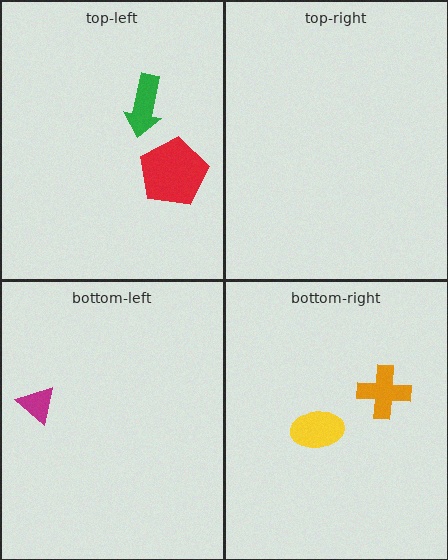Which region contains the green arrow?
The top-left region.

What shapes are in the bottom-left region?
The magenta triangle.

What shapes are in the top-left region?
The red pentagon, the green arrow.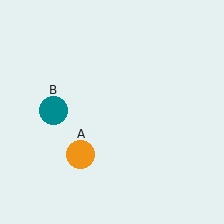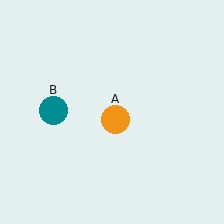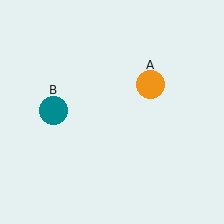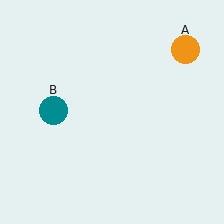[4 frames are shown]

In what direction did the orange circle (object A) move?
The orange circle (object A) moved up and to the right.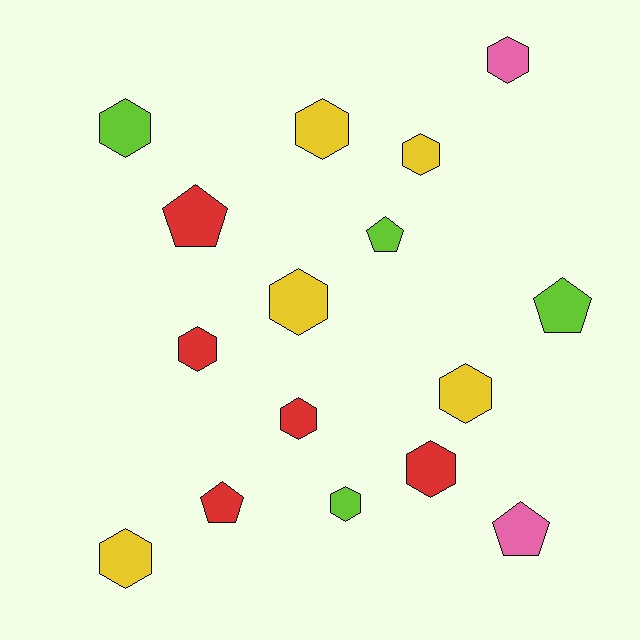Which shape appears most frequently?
Hexagon, with 11 objects.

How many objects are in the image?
There are 16 objects.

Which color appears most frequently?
Red, with 5 objects.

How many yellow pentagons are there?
There are no yellow pentagons.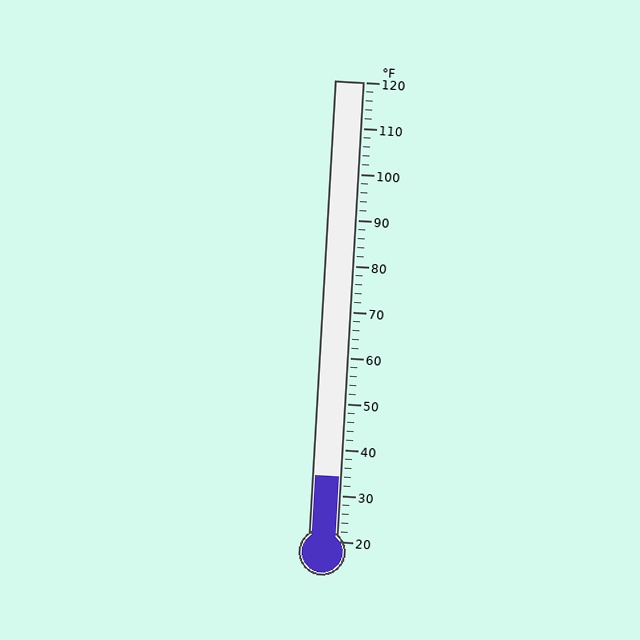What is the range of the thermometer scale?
The thermometer scale ranges from 20°F to 120°F.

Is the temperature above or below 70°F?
The temperature is below 70°F.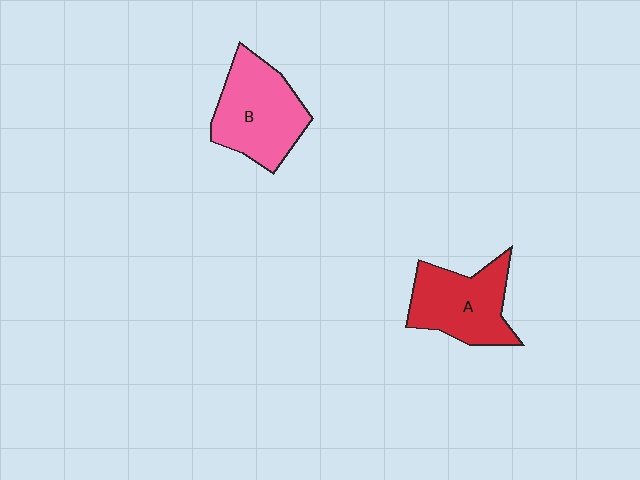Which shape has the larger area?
Shape B (pink).